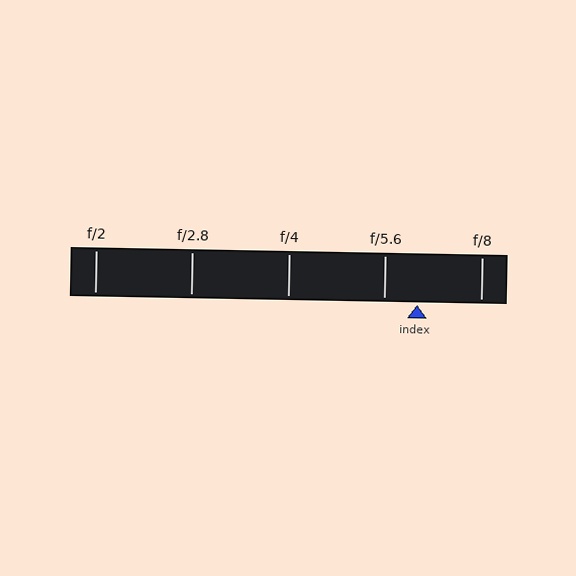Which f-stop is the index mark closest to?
The index mark is closest to f/5.6.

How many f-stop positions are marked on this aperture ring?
There are 5 f-stop positions marked.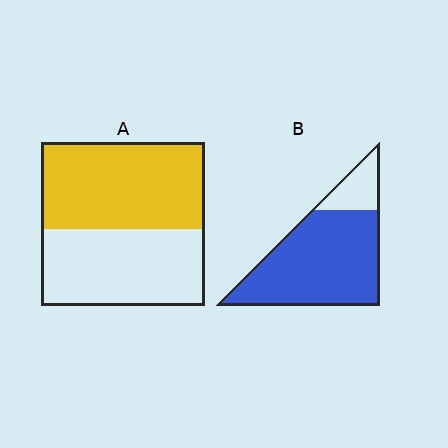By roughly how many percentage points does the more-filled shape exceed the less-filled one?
By roughly 30 percentage points (B over A).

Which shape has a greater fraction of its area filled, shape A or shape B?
Shape B.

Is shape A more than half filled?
Roughly half.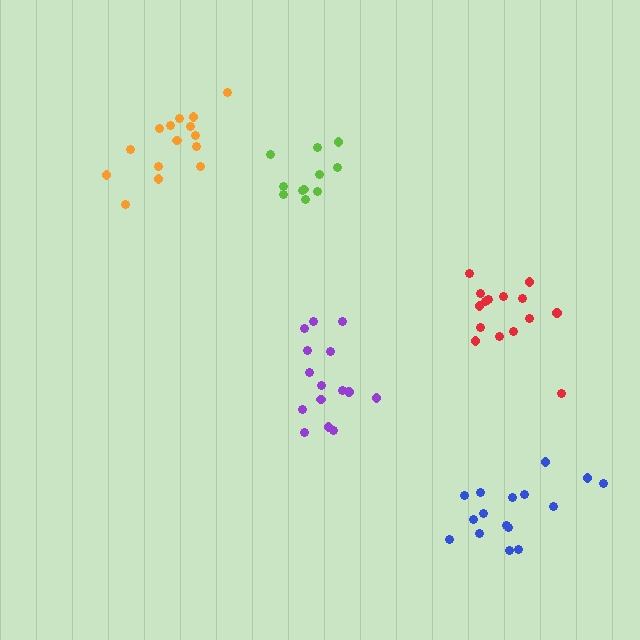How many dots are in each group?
Group 1: 15 dots, Group 2: 16 dots, Group 3: 15 dots, Group 4: 15 dots, Group 5: 11 dots (72 total).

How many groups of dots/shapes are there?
There are 5 groups.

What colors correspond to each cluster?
The clusters are colored: red, blue, purple, orange, lime.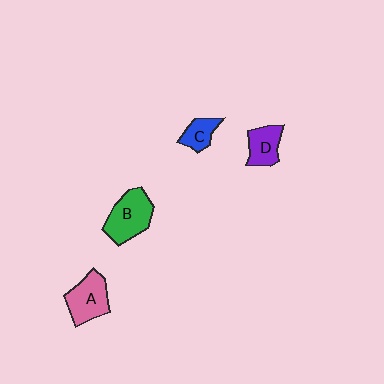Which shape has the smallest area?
Shape C (blue).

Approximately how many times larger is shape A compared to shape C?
Approximately 1.7 times.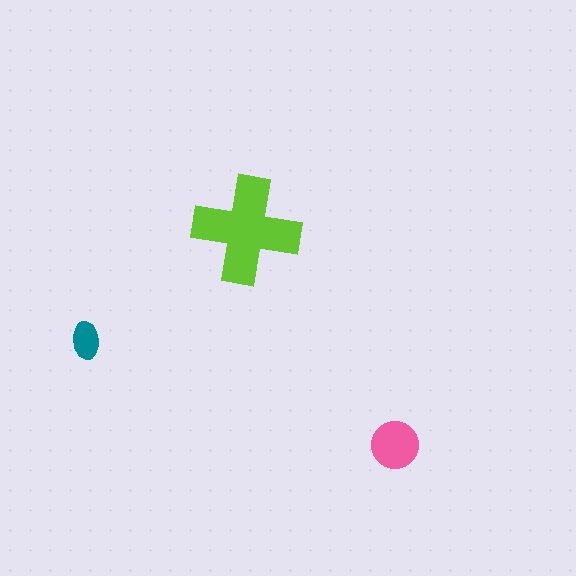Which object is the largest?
The lime cross.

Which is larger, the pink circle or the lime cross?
The lime cross.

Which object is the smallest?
The teal ellipse.